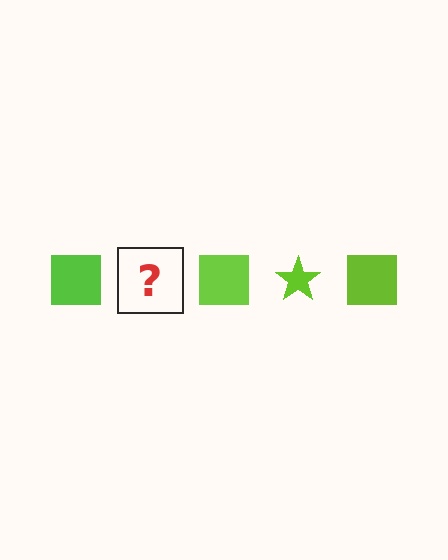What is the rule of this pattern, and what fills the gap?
The rule is that the pattern cycles through square, star shapes in lime. The gap should be filled with a lime star.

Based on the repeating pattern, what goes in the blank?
The blank should be a lime star.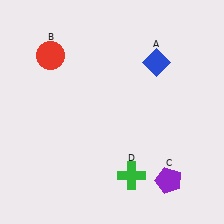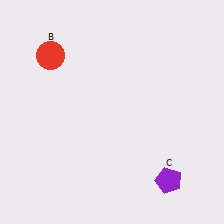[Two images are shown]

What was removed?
The green cross (D), the blue diamond (A) were removed in Image 2.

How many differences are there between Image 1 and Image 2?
There are 2 differences between the two images.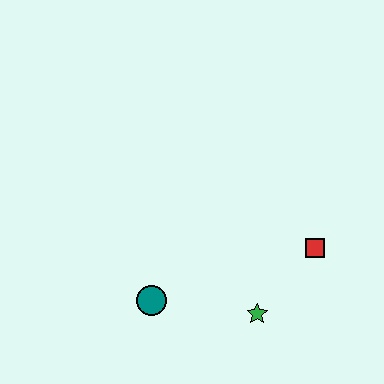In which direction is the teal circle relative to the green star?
The teal circle is to the left of the green star.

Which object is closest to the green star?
The red square is closest to the green star.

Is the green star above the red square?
No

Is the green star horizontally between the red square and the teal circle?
Yes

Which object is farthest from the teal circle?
The red square is farthest from the teal circle.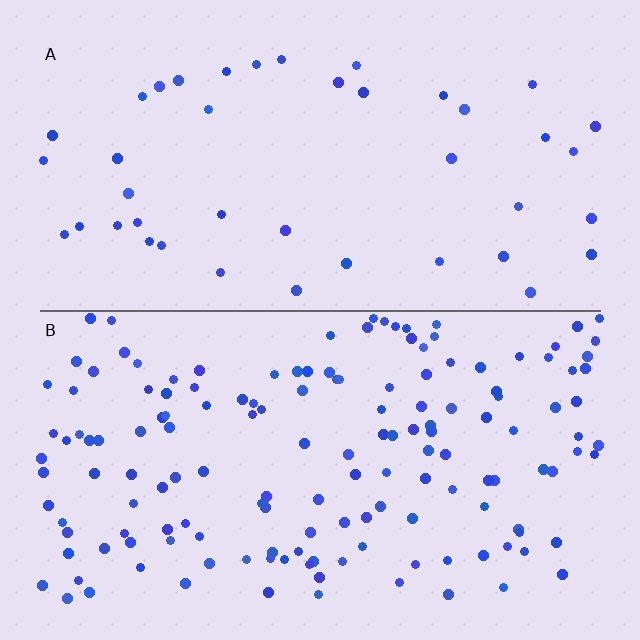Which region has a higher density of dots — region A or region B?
B (the bottom).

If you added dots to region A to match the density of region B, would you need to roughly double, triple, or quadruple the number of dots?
Approximately quadruple.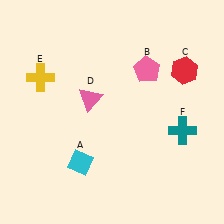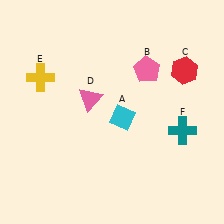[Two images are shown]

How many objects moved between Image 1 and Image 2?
1 object moved between the two images.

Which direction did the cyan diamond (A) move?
The cyan diamond (A) moved up.